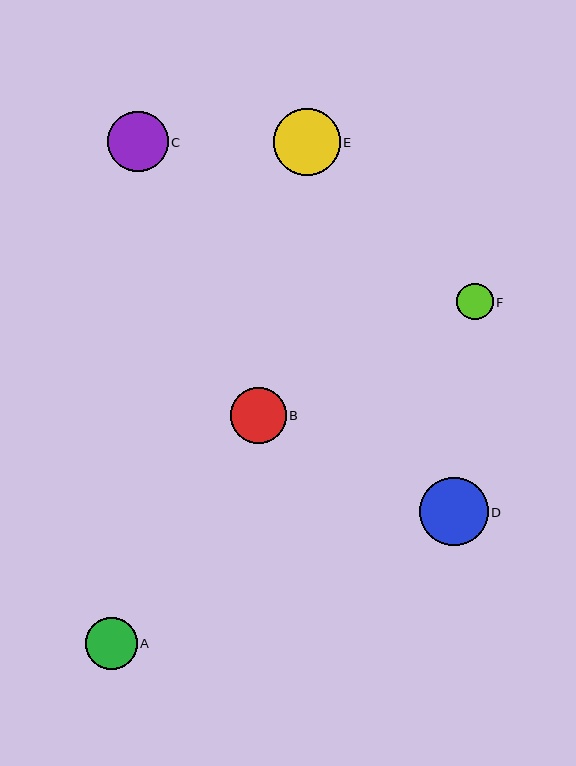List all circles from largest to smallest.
From largest to smallest: D, E, C, B, A, F.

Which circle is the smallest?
Circle F is the smallest with a size of approximately 36 pixels.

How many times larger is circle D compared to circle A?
Circle D is approximately 1.3 times the size of circle A.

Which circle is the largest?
Circle D is the largest with a size of approximately 68 pixels.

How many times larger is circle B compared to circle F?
Circle B is approximately 1.5 times the size of circle F.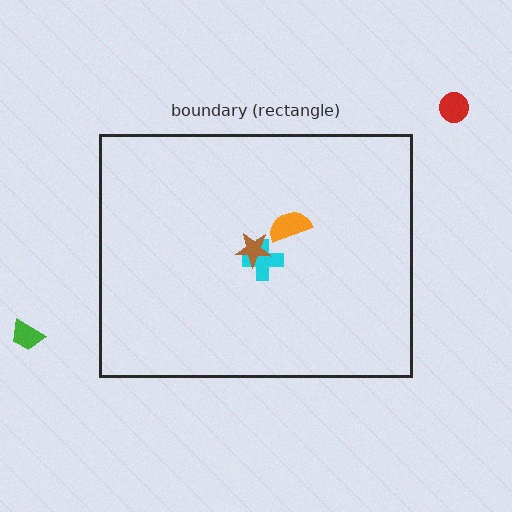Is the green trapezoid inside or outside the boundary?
Outside.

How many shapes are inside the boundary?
3 inside, 2 outside.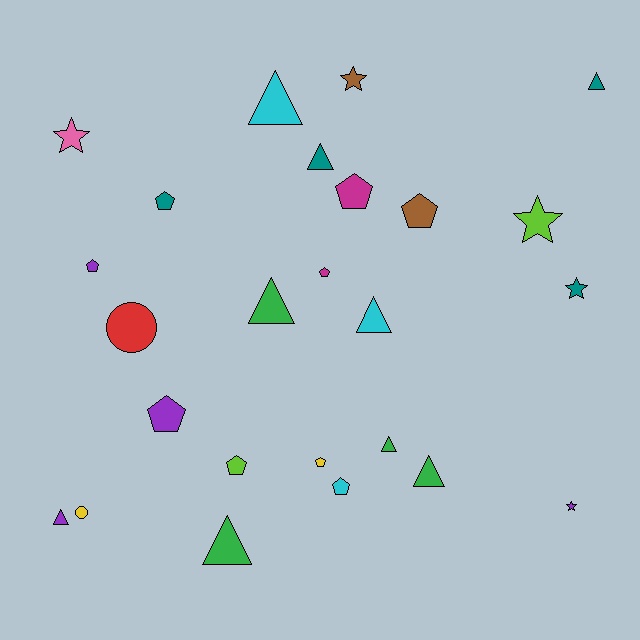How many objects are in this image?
There are 25 objects.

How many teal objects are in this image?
There are 4 teal objects.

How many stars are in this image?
There are 5 stars.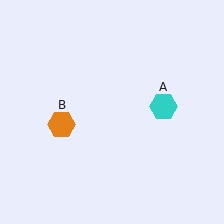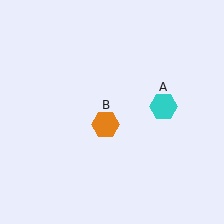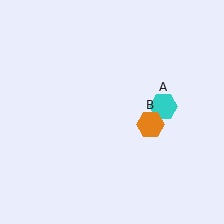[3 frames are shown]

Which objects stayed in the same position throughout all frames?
Cyan hexagon (object A) remained stationary.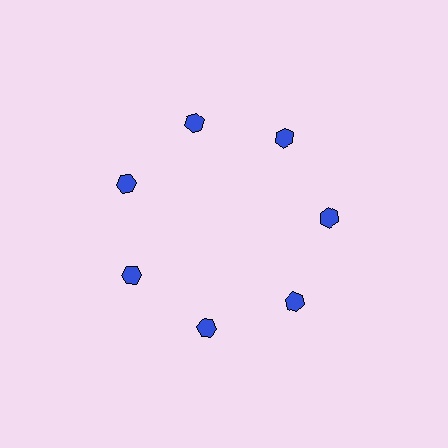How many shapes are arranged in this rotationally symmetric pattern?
There are 7 shapes, arranged in 7 groups of 1.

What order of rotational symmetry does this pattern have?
This pattern has 7-fold rotational symmetry.